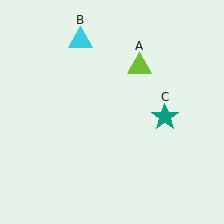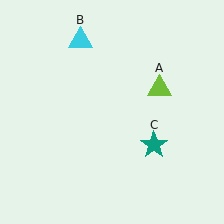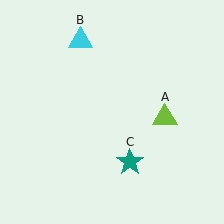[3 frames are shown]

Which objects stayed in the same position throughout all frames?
Cyan triangle (object B) remained stationary.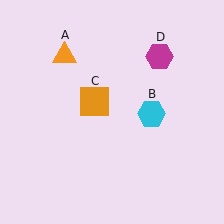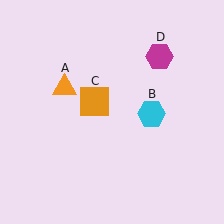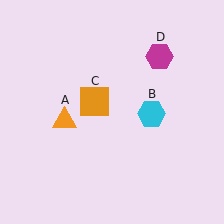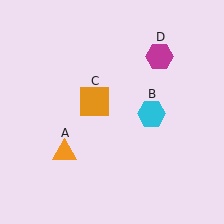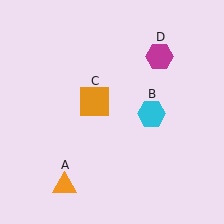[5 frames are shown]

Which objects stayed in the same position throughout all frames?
Cyan hexagon (object B) and orange square (object C) and magenta hexagon (object D) remained stationary.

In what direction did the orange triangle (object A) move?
The orange triangle (object A) moved down.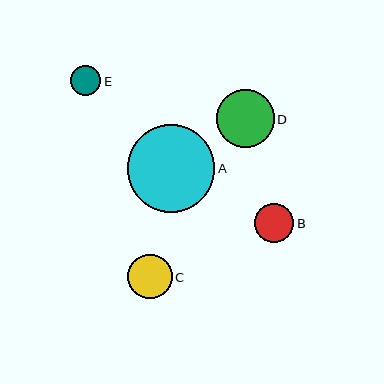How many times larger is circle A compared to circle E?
Circle A is approximately 2.9 times the size of circle E.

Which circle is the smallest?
Circle E is the smallest with a size of approximately 30 pixels.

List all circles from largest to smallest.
From largest to smallest: A, D, C, B, E.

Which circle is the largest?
Circle A is the largest with a size of approximately 87 pixels.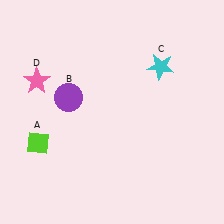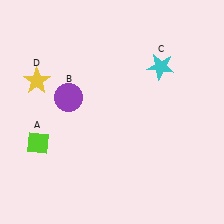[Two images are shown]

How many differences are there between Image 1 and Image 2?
There is 1 difference between the two images.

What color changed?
The star (D) changed from pink in Image 1 to yellow in Image 2.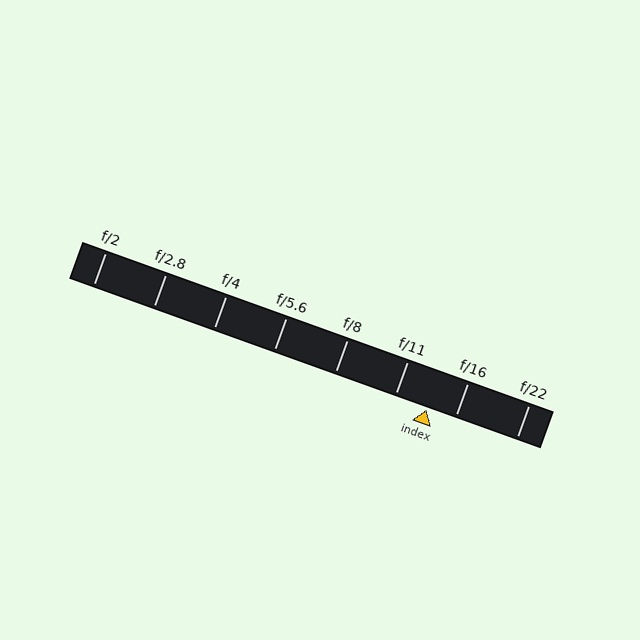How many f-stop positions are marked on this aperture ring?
There are 8 f-stop positions marked.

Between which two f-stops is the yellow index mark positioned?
The index mark is between f/11 and f/16.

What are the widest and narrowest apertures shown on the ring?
The widest aperture shown is f/2 and the narrowest is f/22.